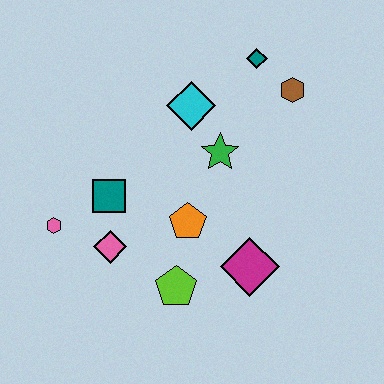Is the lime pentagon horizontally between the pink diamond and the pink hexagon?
No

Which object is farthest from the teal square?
The brown hexagon is farthest from the teal square.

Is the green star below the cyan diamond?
Yes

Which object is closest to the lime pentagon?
The orange pentagon is closest to the lime pentagon.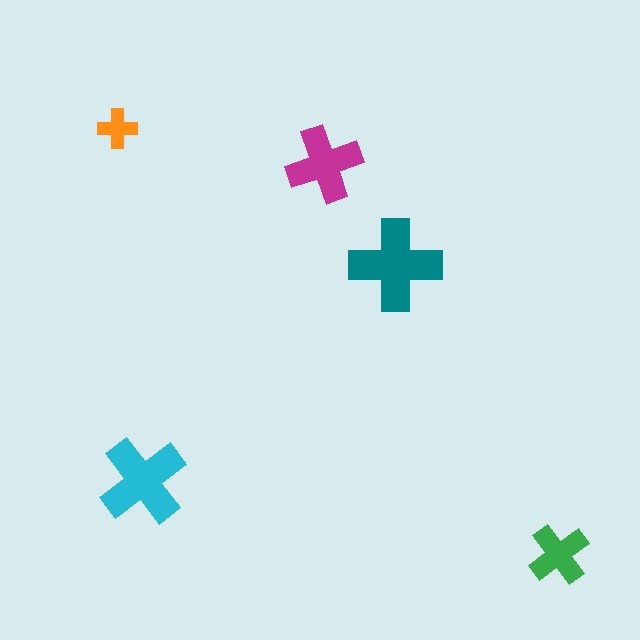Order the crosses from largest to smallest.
the teal one, the cyan one, the magenta one, the green one, the orange one.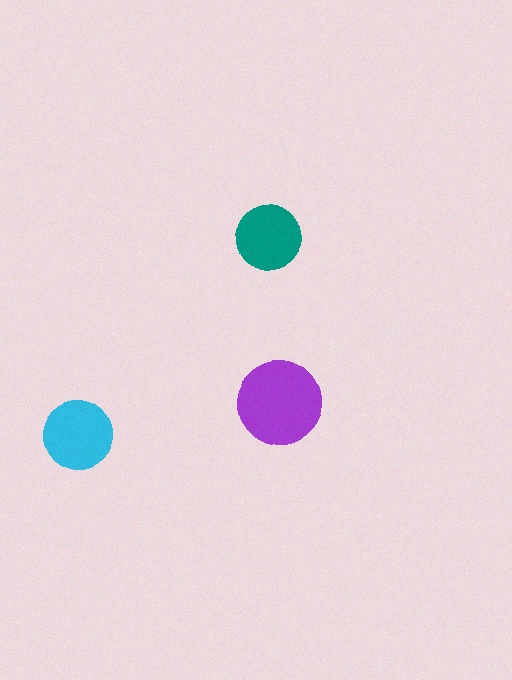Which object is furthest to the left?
The cyan circle is leftmost.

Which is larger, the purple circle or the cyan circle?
The purple one.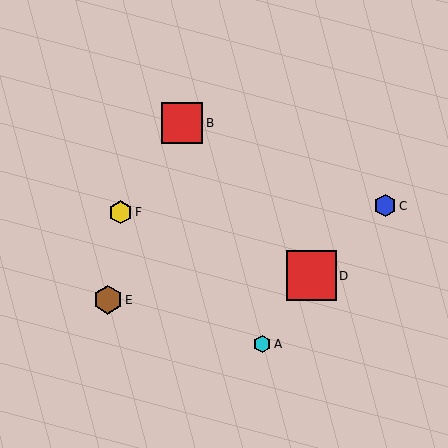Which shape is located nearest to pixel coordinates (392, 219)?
The blue hexagon (labeled C) at (385, 206) is nearest to that location.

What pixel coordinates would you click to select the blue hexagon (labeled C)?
Click at (385, 206) to select the blue hexagon C.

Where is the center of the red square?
The center of the red square is at (311, 276).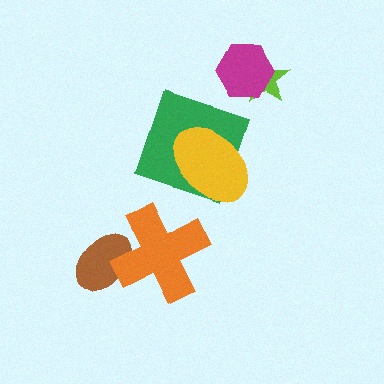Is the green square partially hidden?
Yes, it is partially covered by another shape.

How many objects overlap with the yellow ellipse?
1 object overlaps with the yellow ellipse.